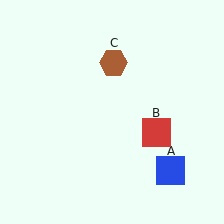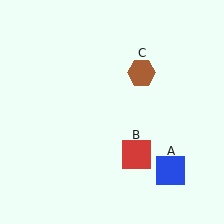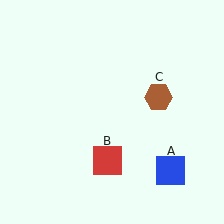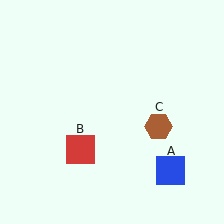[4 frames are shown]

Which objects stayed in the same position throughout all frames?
Blue square (object A) remained stationary.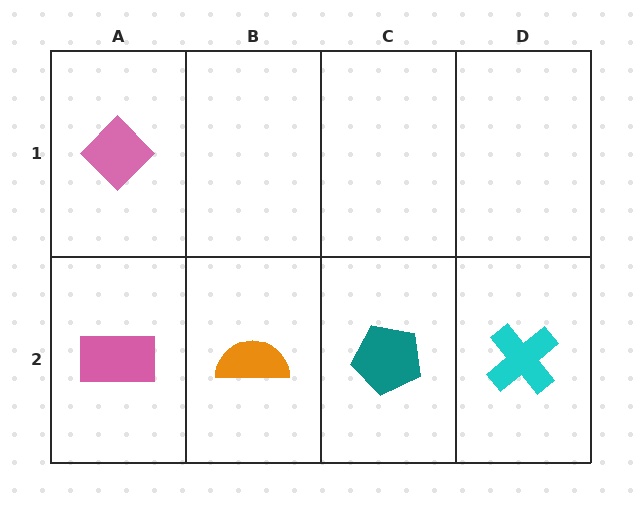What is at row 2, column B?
An orange semicircle.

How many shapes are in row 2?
4 shapes.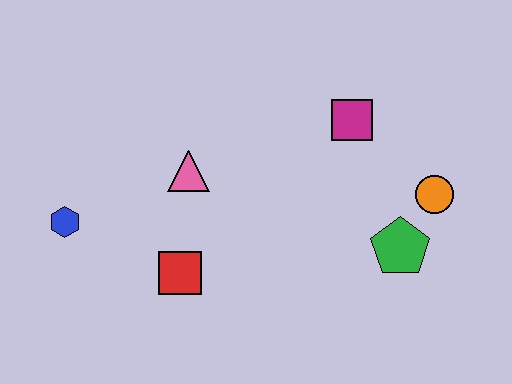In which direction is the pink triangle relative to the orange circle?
The pink triangle is to the left of the orange circle.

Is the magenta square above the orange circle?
Yes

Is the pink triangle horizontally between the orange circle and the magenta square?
No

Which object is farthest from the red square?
The orange circle is farthest from the red square.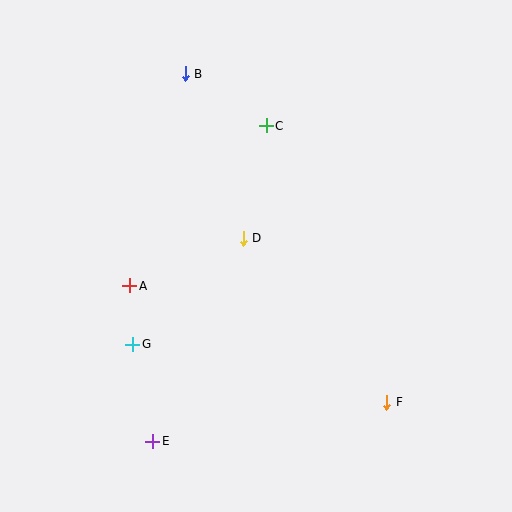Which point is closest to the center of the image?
Point D at (243, 238) is closest to the center.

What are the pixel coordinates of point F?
Point F is at (387, 402).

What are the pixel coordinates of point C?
Point C is at (266, 126).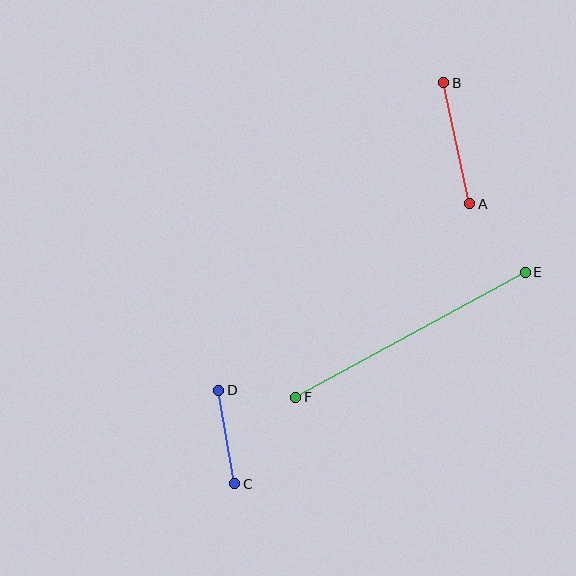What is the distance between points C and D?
The distance is approximately 95 pixels.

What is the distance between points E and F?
The distance is approximately 262 pixels.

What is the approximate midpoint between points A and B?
The midpoint is at approximately (457, 143) pixels.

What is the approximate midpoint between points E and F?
The midpoint is at approximately (410, 335) pixels.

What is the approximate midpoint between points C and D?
The midpoint is at approximately (227, 437) pixels.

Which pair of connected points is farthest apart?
Points E and F are farthest apart.